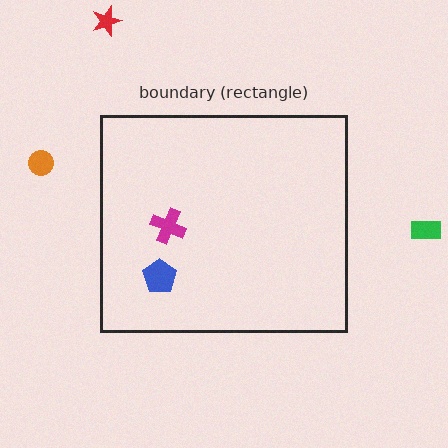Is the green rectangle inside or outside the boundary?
Outside.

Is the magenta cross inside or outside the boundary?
Inside.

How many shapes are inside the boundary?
2 inside, 3 outside.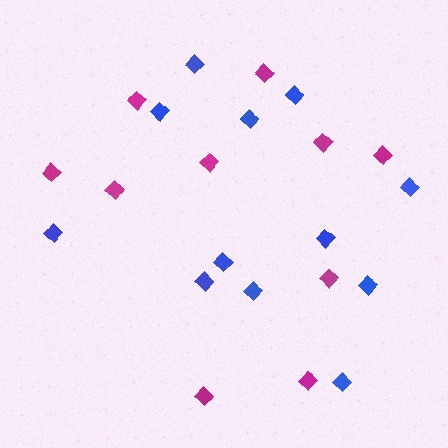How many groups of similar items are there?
There are 2 groups: one group of blue diamonds (12) and one group of magenta diamonds (10).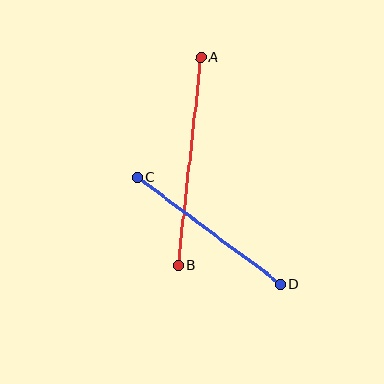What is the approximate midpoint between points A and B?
The midpoint is at approximately (189, 161) pixels.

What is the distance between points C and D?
The distance is approximately 178 pixels.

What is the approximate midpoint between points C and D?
The midpoint is at approximately (209, 231) pixels.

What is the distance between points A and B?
The distance is approximately 209 pixels.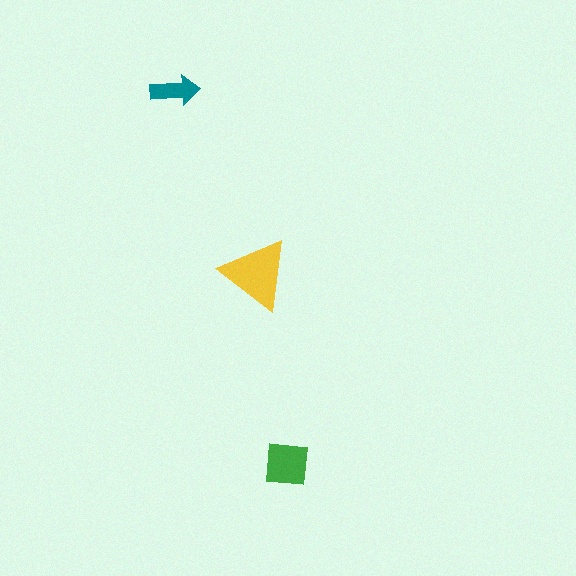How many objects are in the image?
There are 3 objects in the image.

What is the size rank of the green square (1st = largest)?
2nd.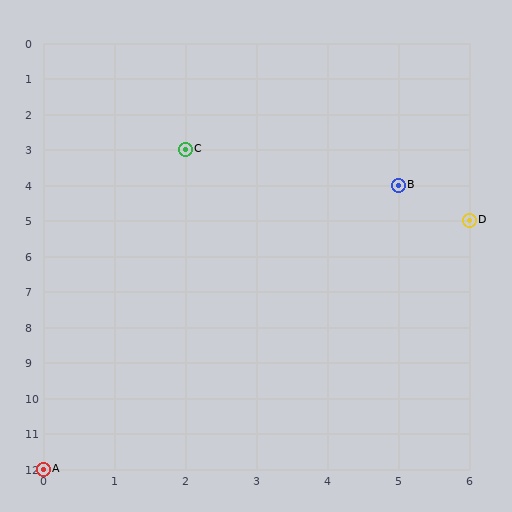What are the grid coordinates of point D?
Point D is at grid coordinates (6, 5).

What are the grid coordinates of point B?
Point B is at grid coordinates (5, 4).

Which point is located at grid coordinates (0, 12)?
Point A is at (0, 12).